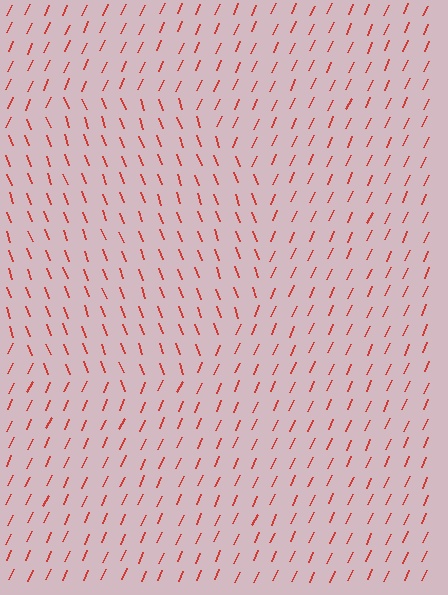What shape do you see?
I see a circle.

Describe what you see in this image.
The image is filled with small red line segments. A circle region in the image has lines oriented differently from the surrounding lines, creating a visible texture boundary.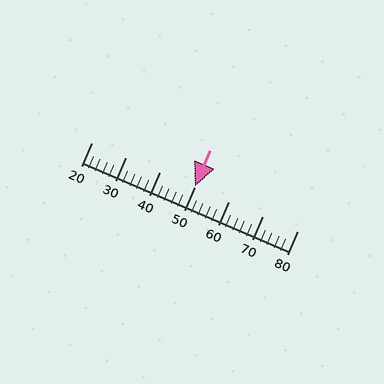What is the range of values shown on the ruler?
The ruler shows values from 20 to 80.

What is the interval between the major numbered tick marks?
The major tick marks are spaced 10 units apart.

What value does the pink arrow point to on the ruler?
The pink arrow points to approximately 50.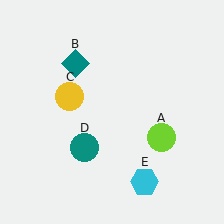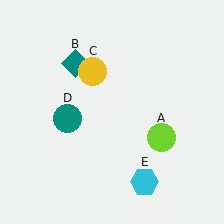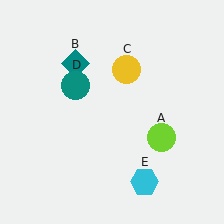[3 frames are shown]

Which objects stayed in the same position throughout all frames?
Lime circle (object A) and teal diamond (object B) and cyan hexagon (object E) remained stationary.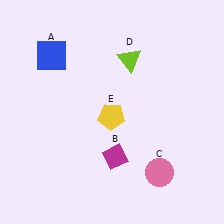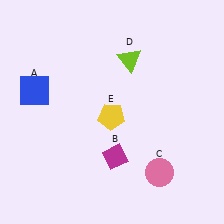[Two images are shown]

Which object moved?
The blue square (A) moved down.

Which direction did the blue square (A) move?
The blue square (A) moved down.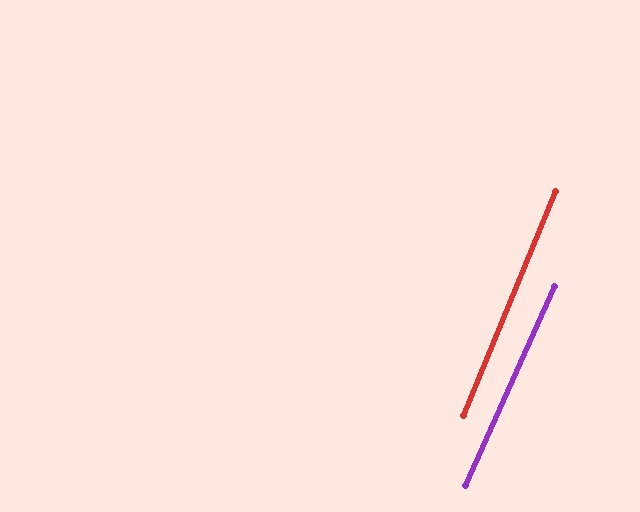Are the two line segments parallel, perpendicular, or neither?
Parallel — their directions differ by only 1.7°.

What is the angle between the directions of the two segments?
Approximately 2 degrees.